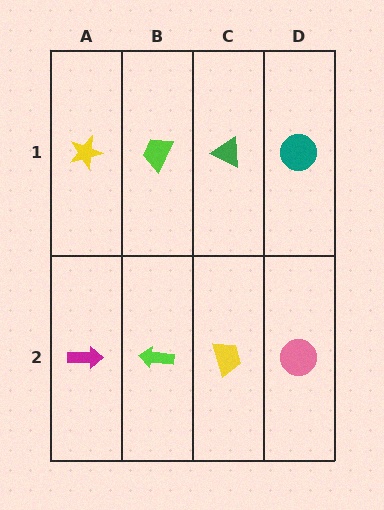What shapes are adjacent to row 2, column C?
A green triangle (row 1, column C), a lime arrow (row 2, column B), a pink circle (row 2, column D).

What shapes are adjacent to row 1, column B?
A lime arrow (row 2, column B), a yellow star (row 1, column A), a green triangle (row 1, column C).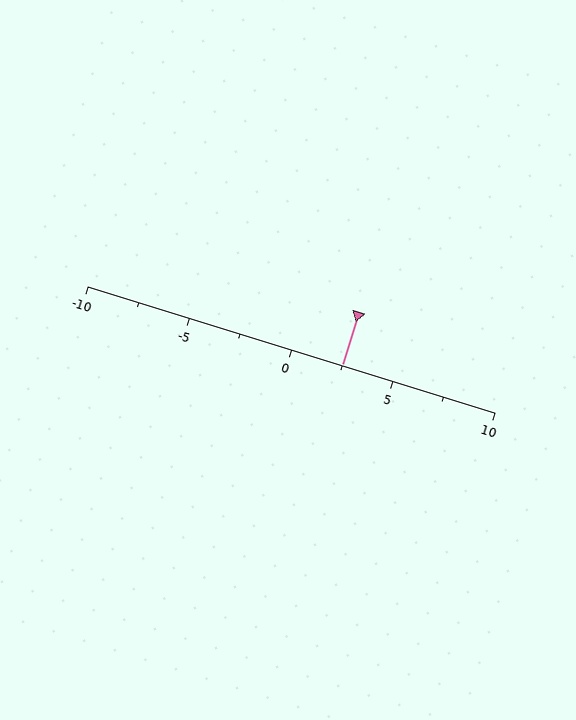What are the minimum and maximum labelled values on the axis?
The axis runs from -10 to 10.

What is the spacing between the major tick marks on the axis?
The major ticks are spaced 5 apart.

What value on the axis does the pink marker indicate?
The marker indicates approximately 2.5.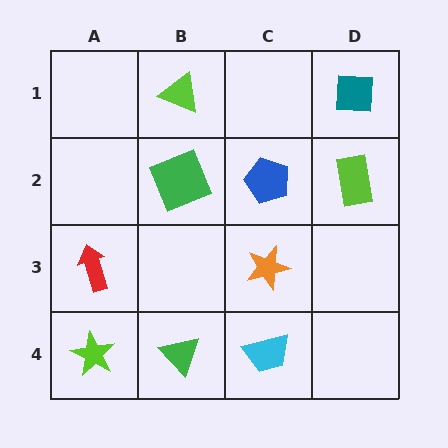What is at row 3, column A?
A red arrow.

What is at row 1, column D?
A teal square.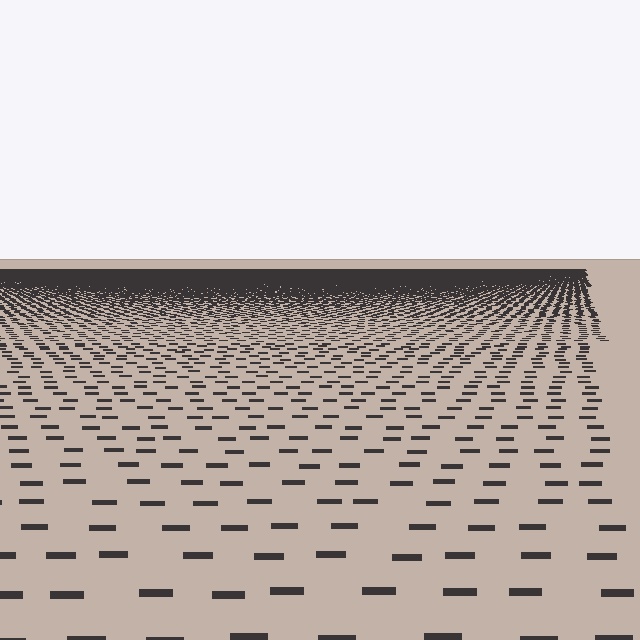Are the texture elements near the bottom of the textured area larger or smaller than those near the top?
Larger. Near the bottom, elements are closer to the viewer and appear at a bigger on-screen size.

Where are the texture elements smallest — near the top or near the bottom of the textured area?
Near the top.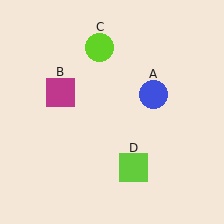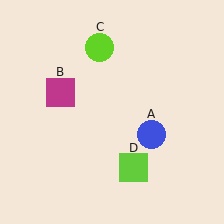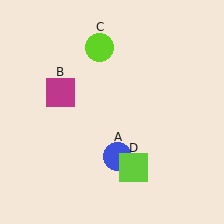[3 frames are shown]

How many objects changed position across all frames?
1 object changed position: blue circle (object A).